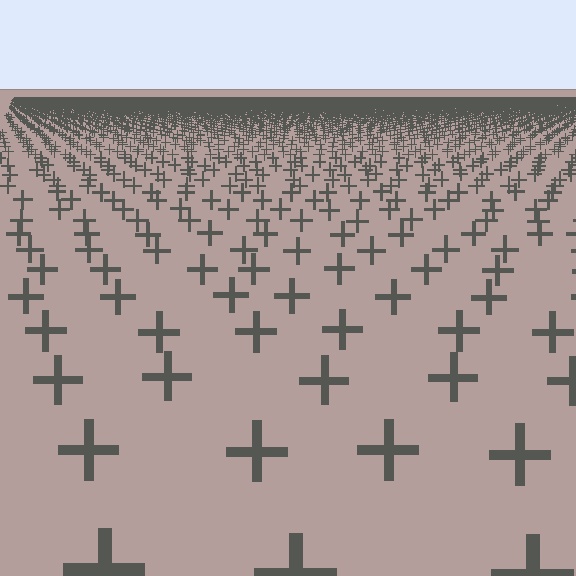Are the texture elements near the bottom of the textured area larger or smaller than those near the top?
Larger. Near the bottom, elements are closer to the viewer and appear at a bigger on-screen size.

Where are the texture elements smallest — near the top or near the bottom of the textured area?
Near the top.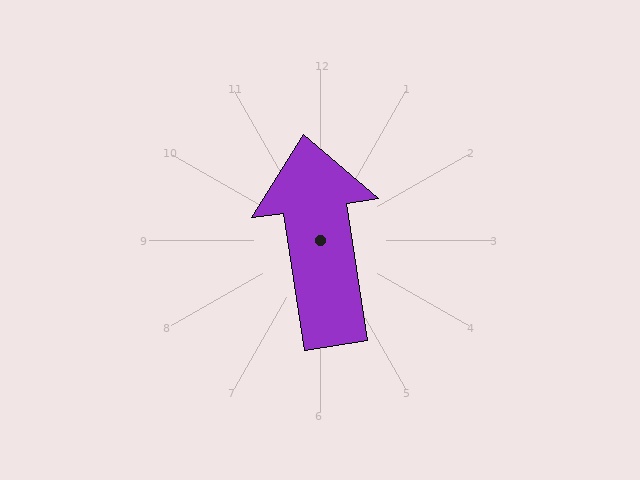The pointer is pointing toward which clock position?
Roughly 12 o'clock.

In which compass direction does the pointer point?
North.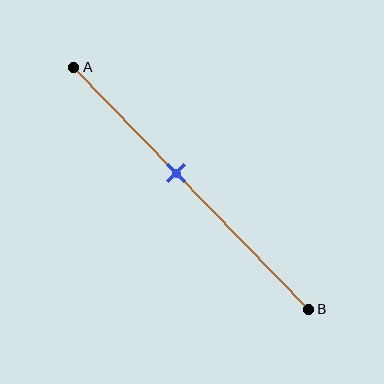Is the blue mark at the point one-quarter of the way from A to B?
No, the mark is at about 45% from A, not at the 25% one-quarter point.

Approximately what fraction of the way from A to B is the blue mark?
The blue mark is approximately 45% of the way from A to B.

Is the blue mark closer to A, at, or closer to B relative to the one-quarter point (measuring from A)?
The blue mark is closer to point B than the one-quarter point of segment AB.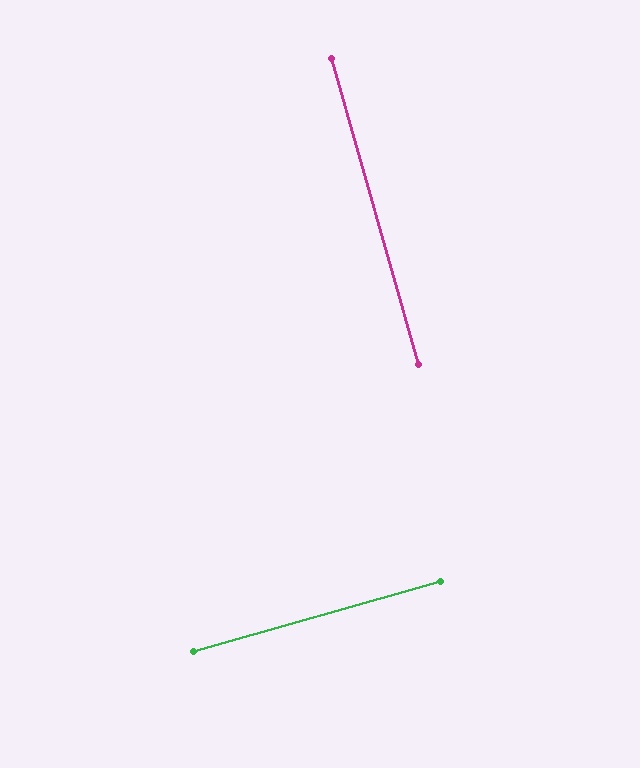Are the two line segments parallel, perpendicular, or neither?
Perpendicular — they meet at approximately 90°.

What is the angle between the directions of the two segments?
Approximately 90 degrees.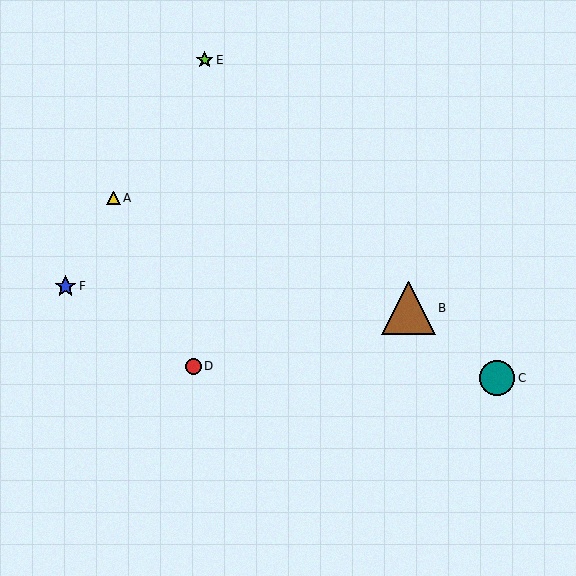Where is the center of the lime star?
The center of the lime star is at (205, 60).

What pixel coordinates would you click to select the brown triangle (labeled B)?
Click at (409, 308) to select the brown triangle B.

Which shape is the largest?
The brown triangle (labeled B) is the largest.